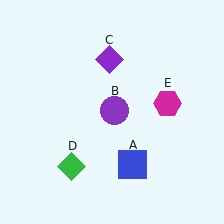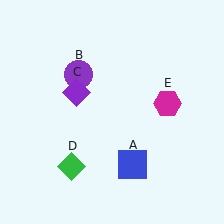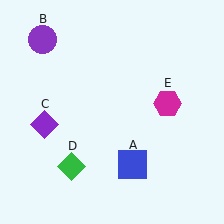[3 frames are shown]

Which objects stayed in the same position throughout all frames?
Blue square (object A) and green diamond (object D) and magenta hexagon (object E) remained stationary.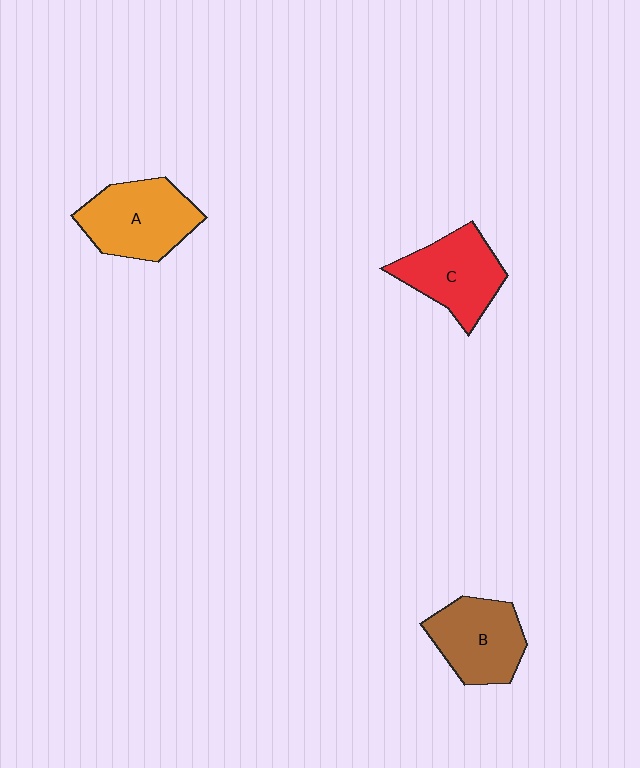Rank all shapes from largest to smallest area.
From largest to smallest: A (orange), C (red), B (brown).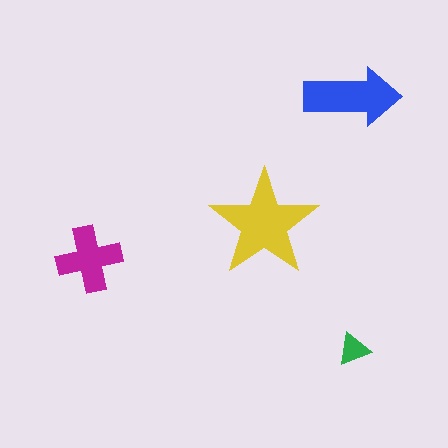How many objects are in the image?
There are 4 objects in the image.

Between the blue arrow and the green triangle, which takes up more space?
The blue arrow.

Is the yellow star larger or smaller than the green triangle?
Larger.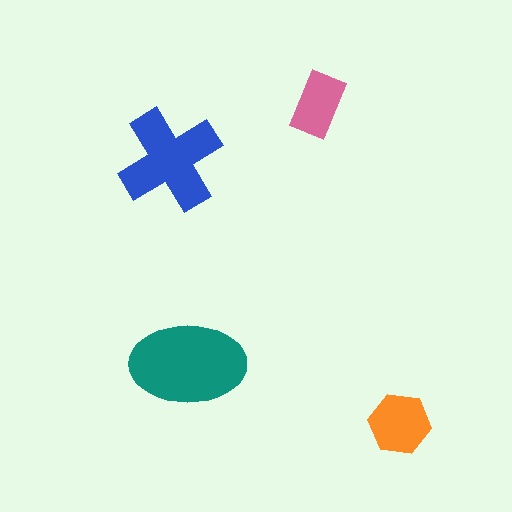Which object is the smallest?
The pink rectangle.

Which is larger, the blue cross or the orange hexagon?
The blue cross.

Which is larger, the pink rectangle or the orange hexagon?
The orange hexagon.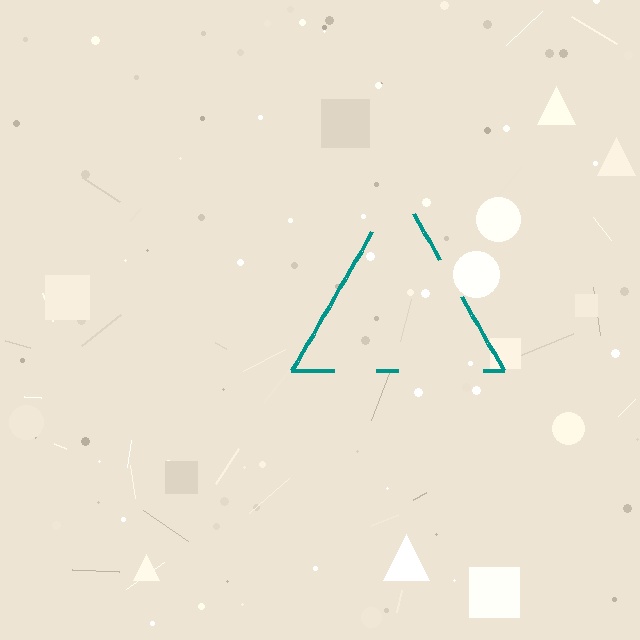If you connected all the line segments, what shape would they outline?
They would outline a triangle.